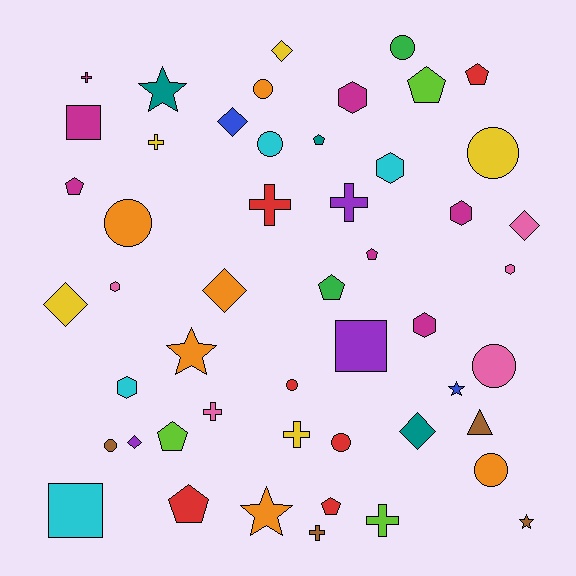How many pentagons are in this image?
There are 9 pentagons.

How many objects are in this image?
There are 50 objects.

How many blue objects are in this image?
There are 2 blue objects.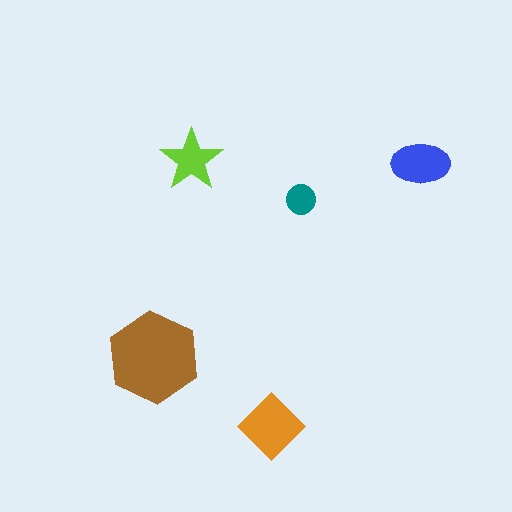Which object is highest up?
The lime star is topmost.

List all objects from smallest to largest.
The teal circle, the lime star, the blue ellipse, the orange diamond, the brown hexagon.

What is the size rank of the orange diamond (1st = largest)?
2nd.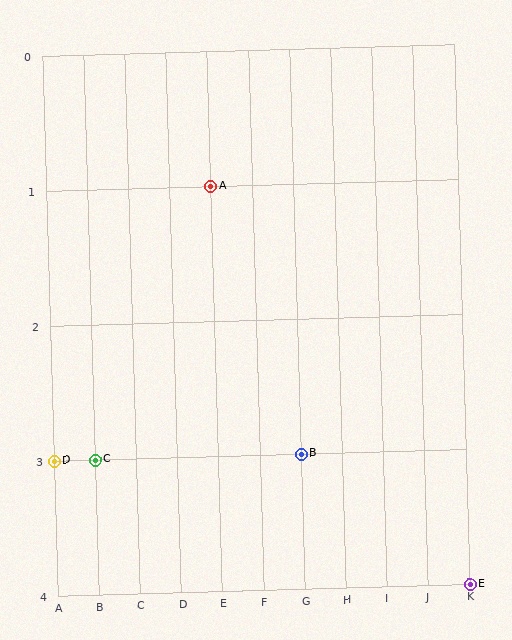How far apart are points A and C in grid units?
Points A and C are 3 columns and 2 rows apart (about 3.6 grid units diagonally).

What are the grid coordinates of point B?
Point B is at grid coordinates (G, 3).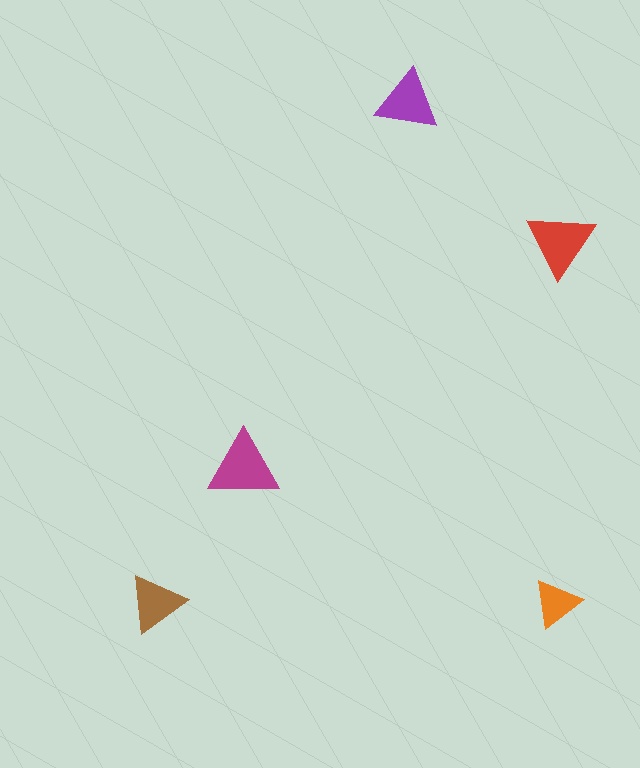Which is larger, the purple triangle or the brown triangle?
The purple one.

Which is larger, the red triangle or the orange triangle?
The red one.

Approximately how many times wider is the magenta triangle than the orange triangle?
About 1.5 times wider.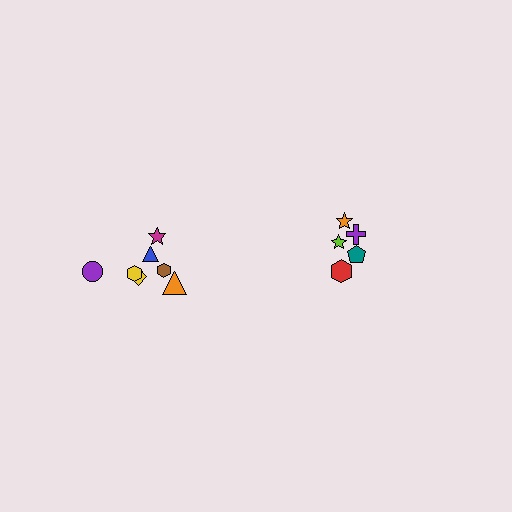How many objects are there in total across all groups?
There are 12 objects.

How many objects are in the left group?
There are 7 objects.